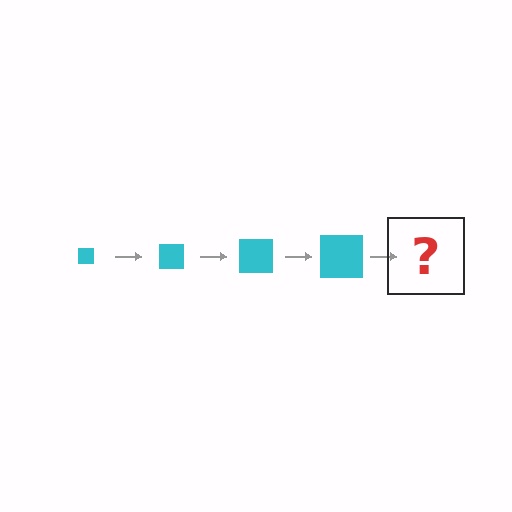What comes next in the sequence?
The next element should be a cyan square, larger than the previous one.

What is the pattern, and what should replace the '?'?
The pattern is that the square gets progressively larger each step. The '?' should be a cyan square, larger than the previous one.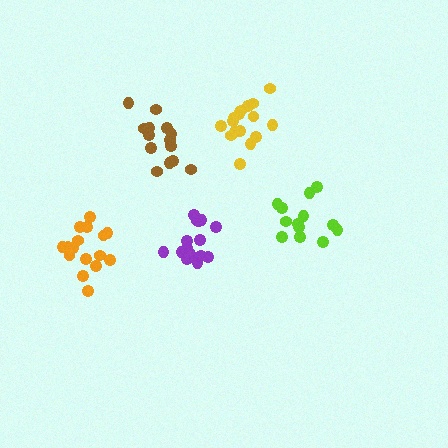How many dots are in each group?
Group 1: 13 dots, Group 2: 17 dots, Group 3: 14 dots, Group 4: 16 dots, Group 5: 16 dots (76 total).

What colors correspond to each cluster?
The clusters are colored: lime, purple, brown, orange, yellow.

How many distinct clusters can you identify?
There are 5 distinct clusters.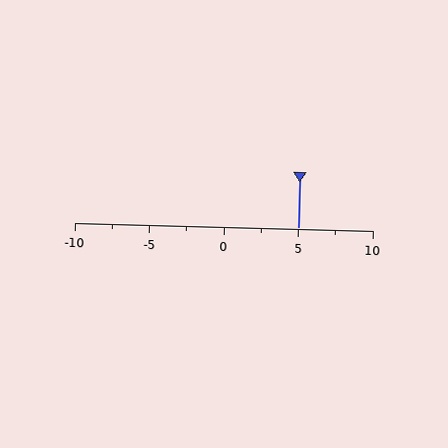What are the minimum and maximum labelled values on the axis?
The axis runs from -10 to 10.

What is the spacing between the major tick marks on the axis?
The major ticks are spaced 5 apart.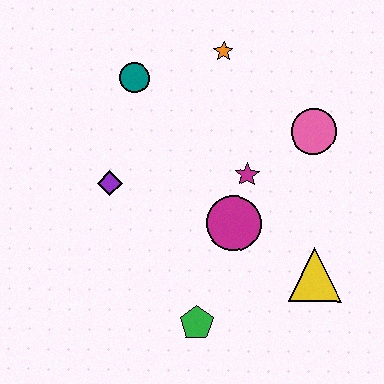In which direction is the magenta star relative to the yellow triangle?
The magenta star is above the yellow triangle.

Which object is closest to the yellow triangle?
The magenta circle is closest to the yellow triangle.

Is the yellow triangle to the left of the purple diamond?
No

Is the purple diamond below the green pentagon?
No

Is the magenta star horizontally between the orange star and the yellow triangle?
Yes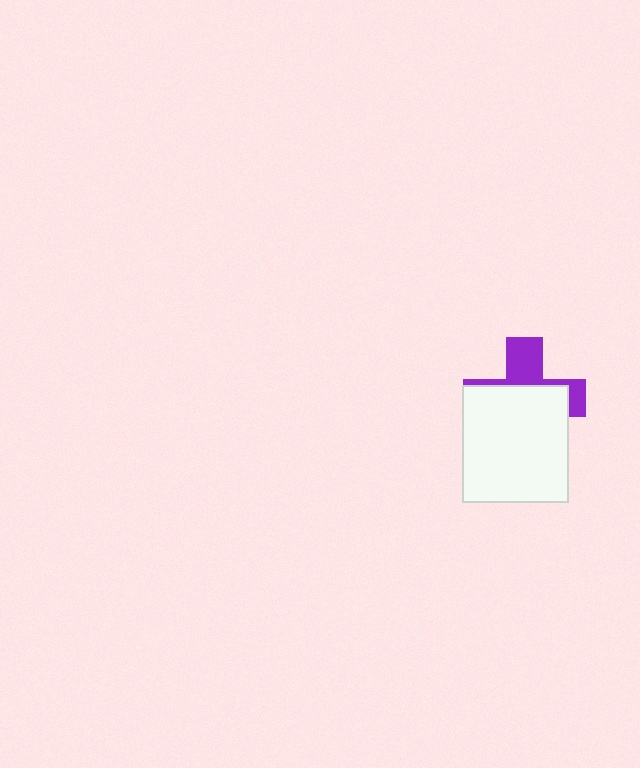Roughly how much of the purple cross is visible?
A small part of it is visible (roughly 36%).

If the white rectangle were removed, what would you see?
You would see the complete purple cross.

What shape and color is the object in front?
The object in front is a white rectangle.